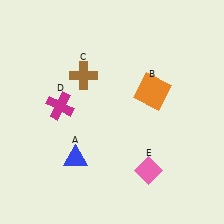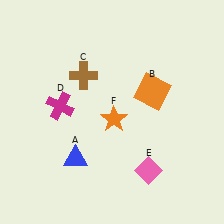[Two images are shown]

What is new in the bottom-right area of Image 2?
An orange star (F) was added in the bottom-right area of Image 2.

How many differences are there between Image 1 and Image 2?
There is 1 difference between the two images.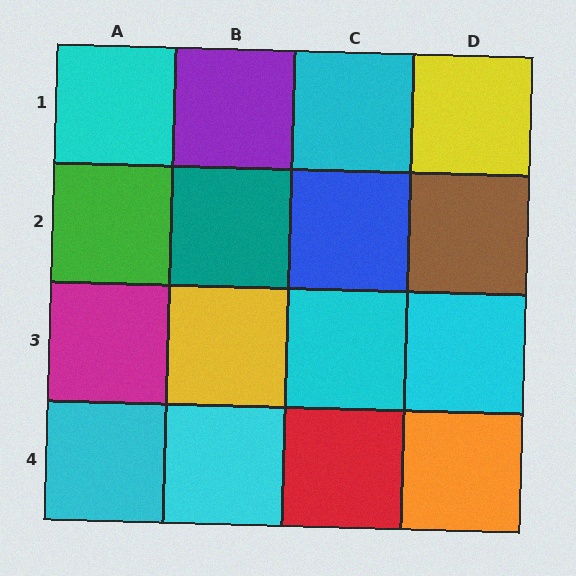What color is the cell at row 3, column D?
Cyan.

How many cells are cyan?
6 cells are cyan.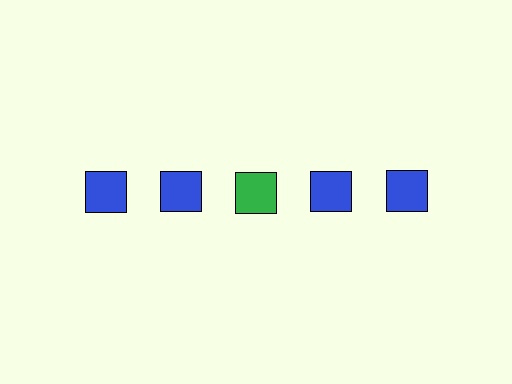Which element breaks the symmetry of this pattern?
The green square in the top row, center column breaks the symmetry. All other shapes are blue squares.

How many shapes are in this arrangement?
There are 5 shapes arranged in a grid pattern.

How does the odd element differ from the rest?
It has a different color: green instead of blue.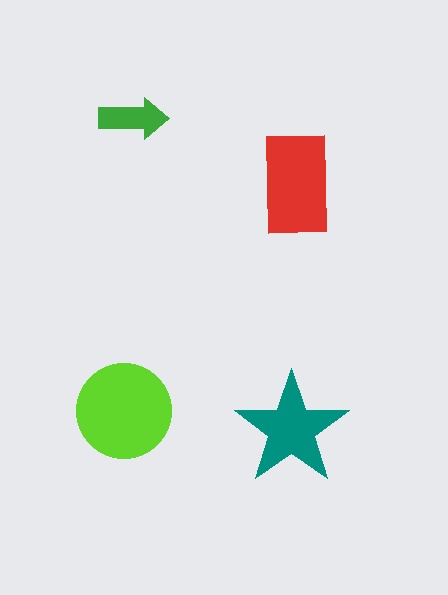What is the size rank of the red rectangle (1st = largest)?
2nd.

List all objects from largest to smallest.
The lime circle, the red rectangle, the teal star, the green arrow.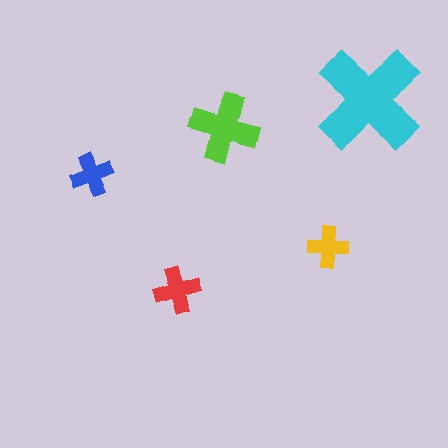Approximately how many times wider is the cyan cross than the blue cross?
About 2.5 times wider.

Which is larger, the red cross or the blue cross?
The red one.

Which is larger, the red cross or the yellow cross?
The red one.